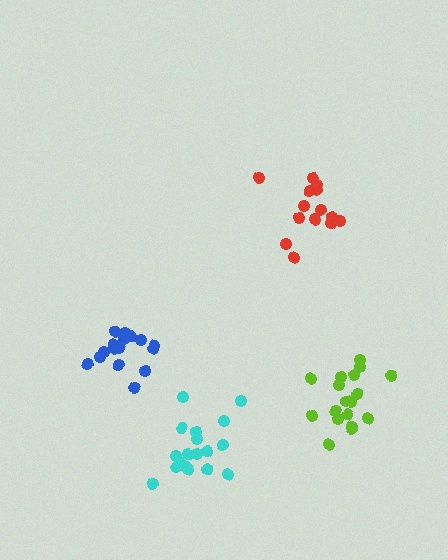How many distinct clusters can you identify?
There are 4 distinct clusters.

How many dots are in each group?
Group 1: 18 dots, Group 2: 16 dots, Group 3: 14 dots, Group 4: 18 dots (66 total).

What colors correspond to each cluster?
The clusters are colored: lime, blue, red, cyan.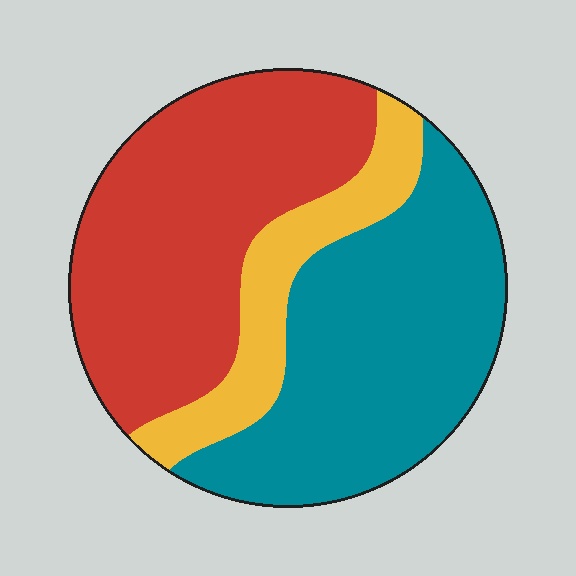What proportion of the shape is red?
Red covers 42% of the shape.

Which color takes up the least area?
Yellow, at roughly 15%.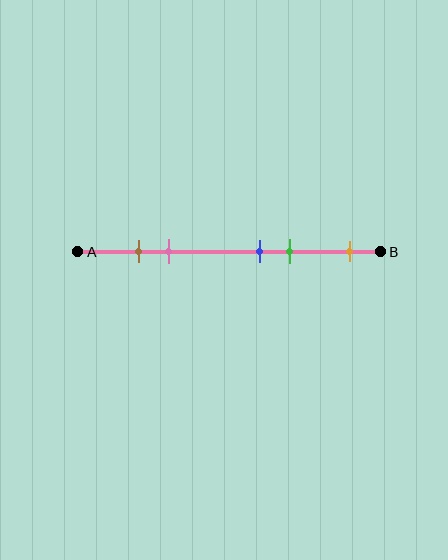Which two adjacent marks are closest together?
The brown and pink marks are the closest adjacent pair.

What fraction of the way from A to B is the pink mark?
The pink mark is approximately 30% (0.3) of the way from A to B.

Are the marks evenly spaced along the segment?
No, the marks are not evenly spaced.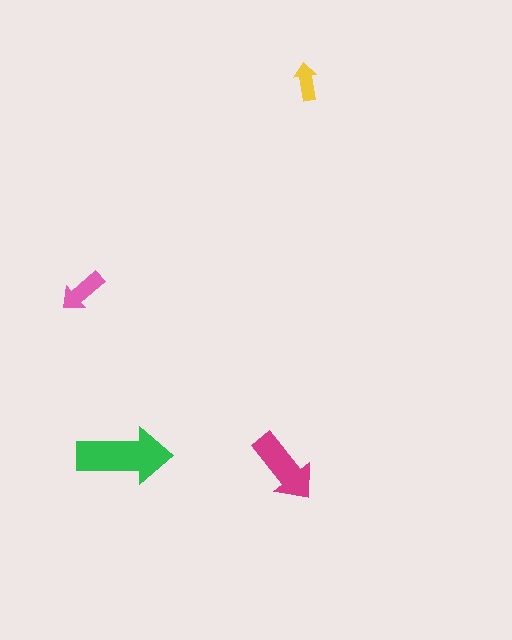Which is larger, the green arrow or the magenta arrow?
The green one.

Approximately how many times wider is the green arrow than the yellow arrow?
About 2.5 times wider.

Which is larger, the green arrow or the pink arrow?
The green one.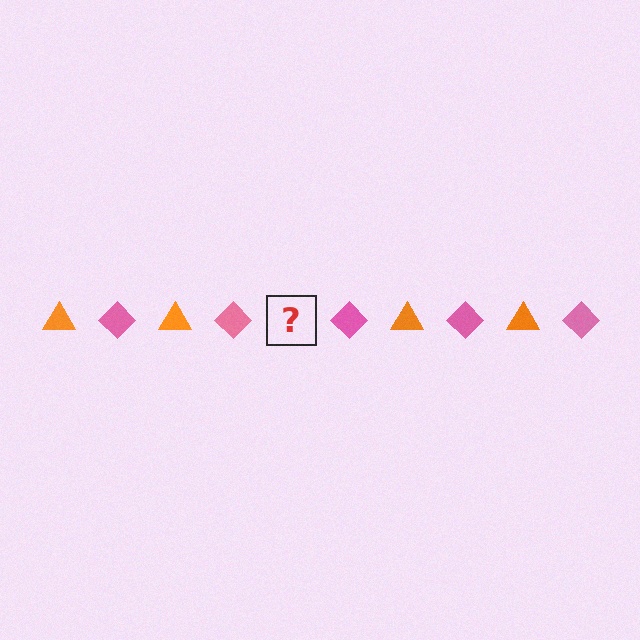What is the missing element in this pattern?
The missing element is an orange triangle.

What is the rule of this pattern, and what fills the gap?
The rule is that the pattern alternates between orange triangle and pink diamond. The gap should be filled with an orange triangle.